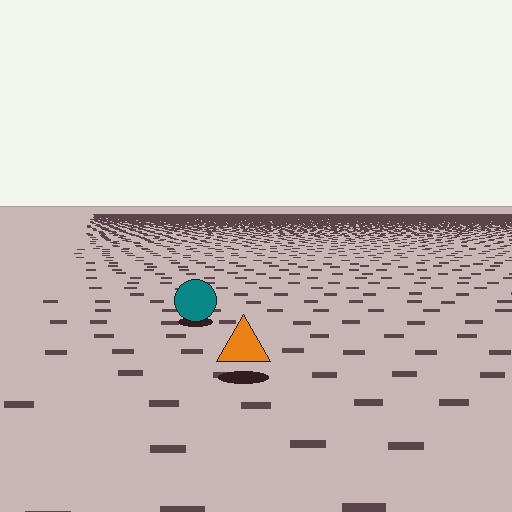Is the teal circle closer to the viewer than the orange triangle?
No. The orange triangle is closer — you can tell from the texture gradient: the ground texture is coarser near it.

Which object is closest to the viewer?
The orange triangle is closest. The texture marks near it are larger and more spread out.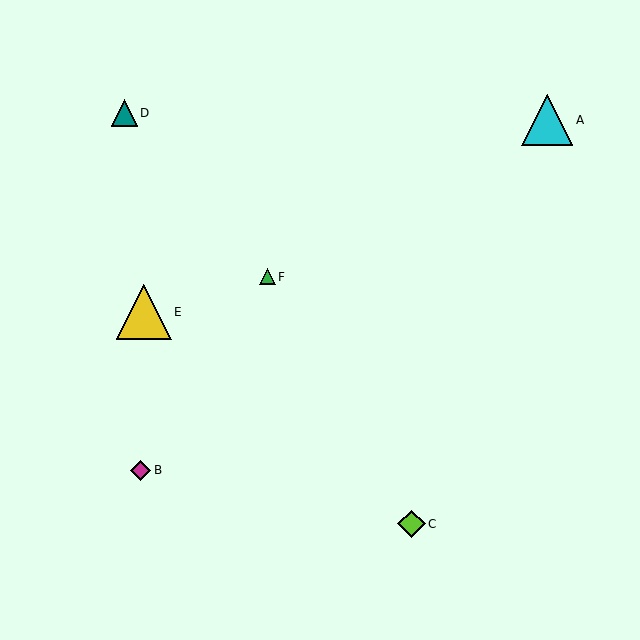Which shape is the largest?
The yellow triangle (labeled E) is the largest.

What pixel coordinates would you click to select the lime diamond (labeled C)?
Click at (411, 524) to select the lime diamond C.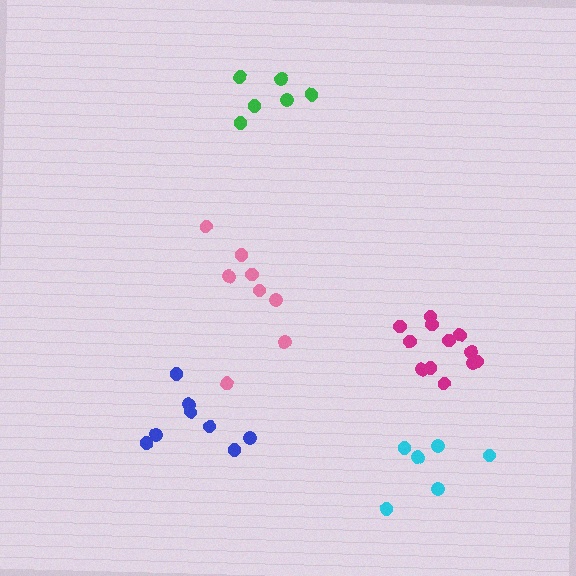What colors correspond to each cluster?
The clusters are colored: pink, magenta, blue, cyan, green.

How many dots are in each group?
Group 1: 8 dots, Group 2: 12 dots, Group 3: 8 dots, Group 4: 6 dots, Group 5: 6 dots (40 total).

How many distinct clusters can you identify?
There are 5 distinct clusters.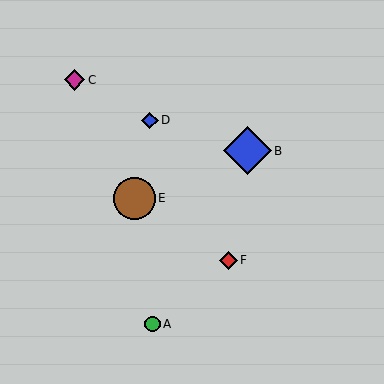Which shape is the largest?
The blue diamond (labeled B) is the largest.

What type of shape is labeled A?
Shape A is a green circle.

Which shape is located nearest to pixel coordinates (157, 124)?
The blue diamond (labeled D) at (150, 120) is nearest to that location.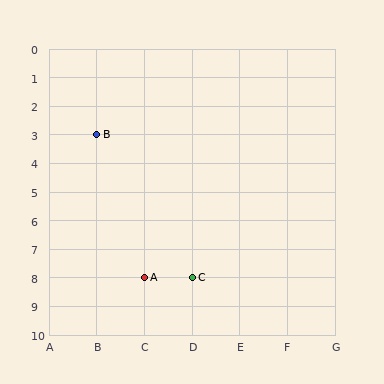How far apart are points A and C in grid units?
Points A and C are 1 column apart.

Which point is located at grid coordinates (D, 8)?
Point C is at (D, 8).